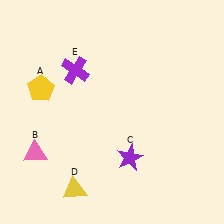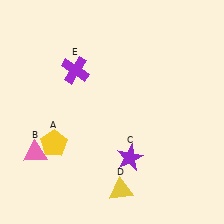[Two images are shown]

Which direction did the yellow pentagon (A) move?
The yellow pentagon (A) moved down.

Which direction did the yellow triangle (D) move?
The yellow triangle (D) moved right.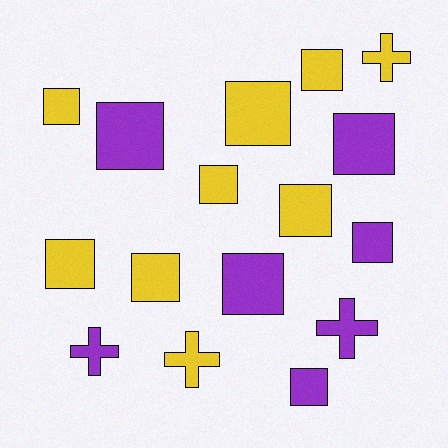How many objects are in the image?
There are 16 objects.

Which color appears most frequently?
Yellow, with 9 objects.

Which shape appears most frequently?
Square, with 12 objects.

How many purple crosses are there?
There are 2 purple crosses.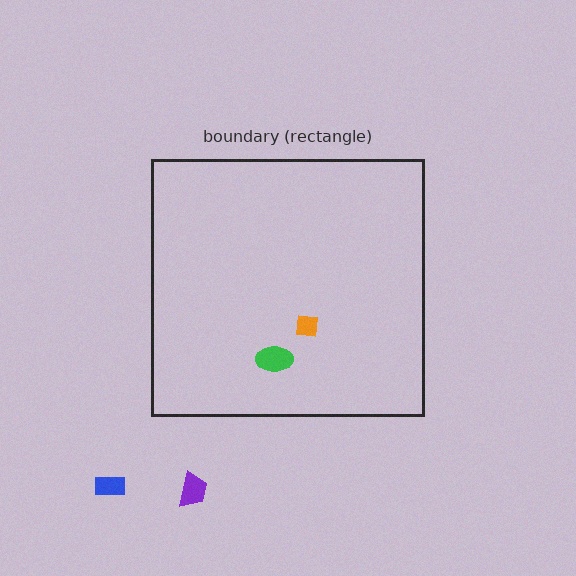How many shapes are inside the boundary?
2 inside, 2 outside.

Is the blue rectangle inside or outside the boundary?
Outside.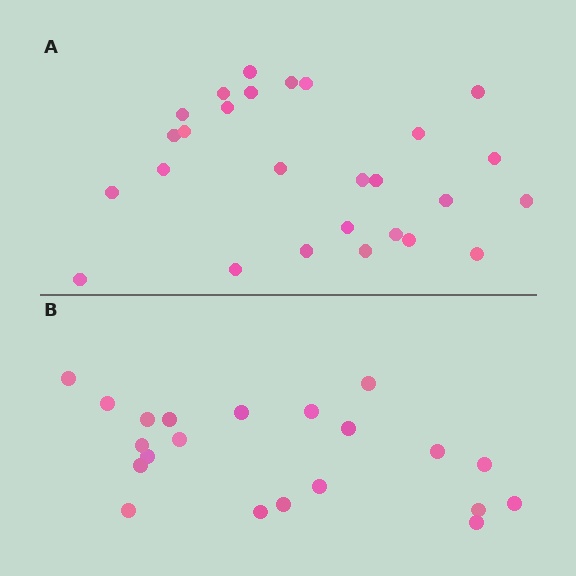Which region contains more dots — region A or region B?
Region A (the top region) has more dots.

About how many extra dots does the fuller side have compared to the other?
Region A has about 6 more dots than region B.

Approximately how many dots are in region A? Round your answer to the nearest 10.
About 30 dots. (The exact count is 27, which rounds to 30.)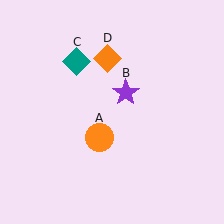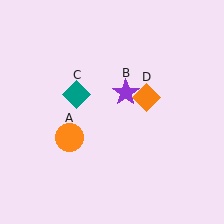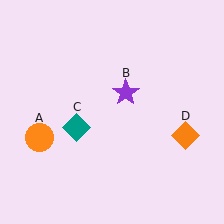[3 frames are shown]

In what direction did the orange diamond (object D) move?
The orange diamond (object D) moved down and to the right.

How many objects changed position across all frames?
3 objects changed position: orange circle (object A), teal diamond (object C), orange diamond (object D).